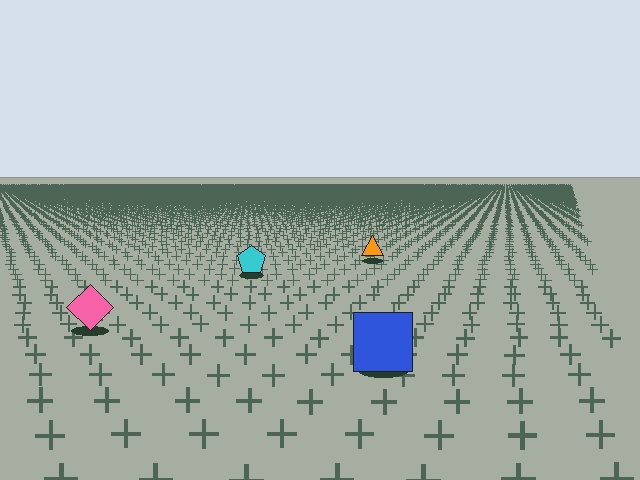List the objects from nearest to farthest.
From nearest to farthest: the blue square, the pink diamond, the cyan pentagon, the orange triangle.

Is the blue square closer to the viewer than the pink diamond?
Yes. The blue square is closer — you can tell from the texture gradient: the ground texture is coarser near it.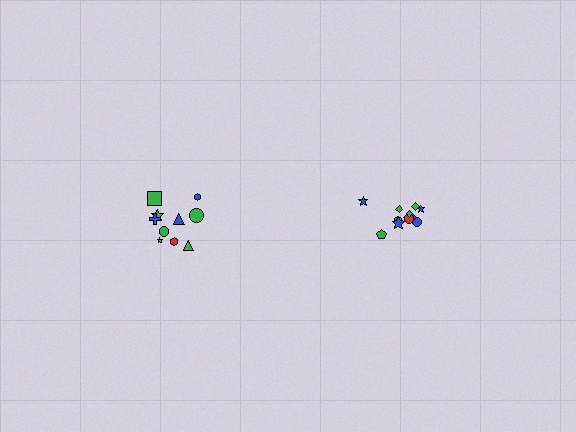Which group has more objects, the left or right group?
The right group.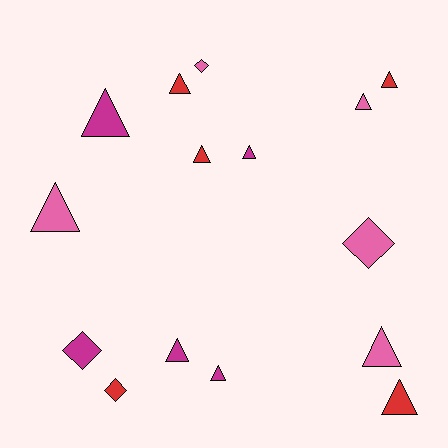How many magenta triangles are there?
There are 4 magenta triangles.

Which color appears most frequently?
Pink, with 5 objects.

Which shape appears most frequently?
Triangle, with 11 objects.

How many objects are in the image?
There are 15 objects.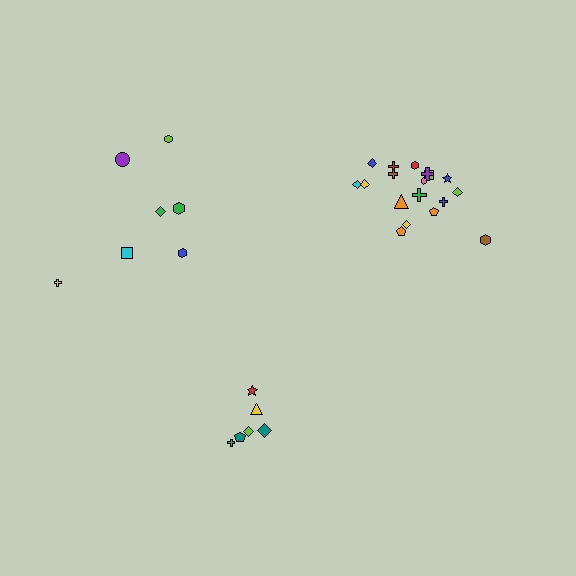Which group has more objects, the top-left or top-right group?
The top-right group.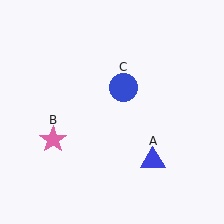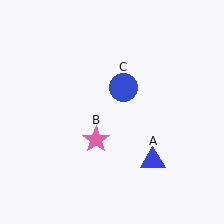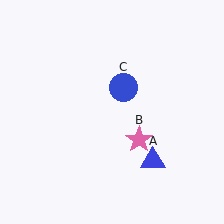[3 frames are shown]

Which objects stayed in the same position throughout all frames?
Blue triangle (object A) and blue circle (object C) remained stationary.